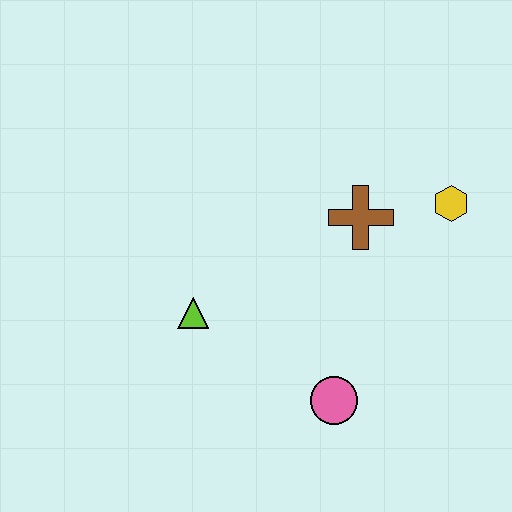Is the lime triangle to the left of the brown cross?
Yes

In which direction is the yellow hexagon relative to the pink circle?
The yellow hexagon is above the pink circle.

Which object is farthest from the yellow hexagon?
The lime triangle is farthest from the yellow hexagon.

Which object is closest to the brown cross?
The yellow hexagon is closest to the brown cross.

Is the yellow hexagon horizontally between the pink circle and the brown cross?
No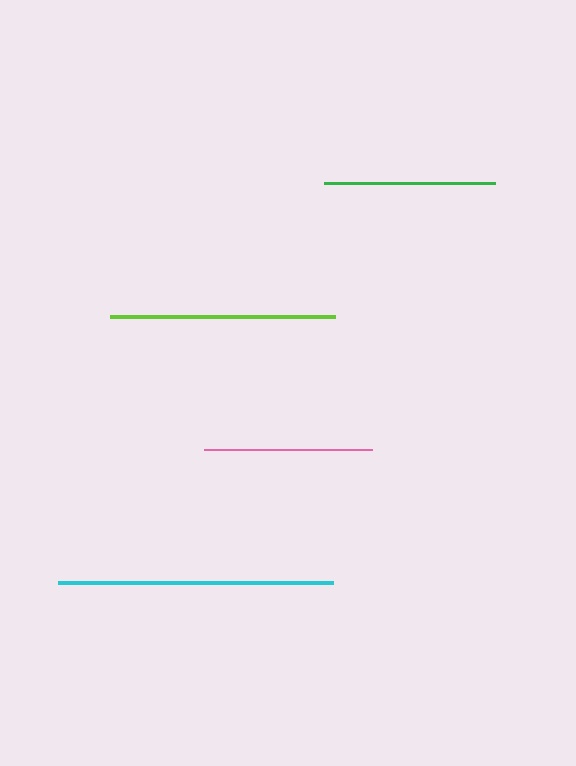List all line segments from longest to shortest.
From longest to shortest: cyan, lime, green, pink.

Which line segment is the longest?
The cyan line is the longest at approximately 274 pixels.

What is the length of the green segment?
The green segment is approximately 172 pixels long.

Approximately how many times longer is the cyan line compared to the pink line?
The cyan line is approximately 1.6 times the length of the pink line.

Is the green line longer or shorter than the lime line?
The lime line is longer than the green line.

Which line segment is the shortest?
The pink line is the shortest at approximately 167 pixels.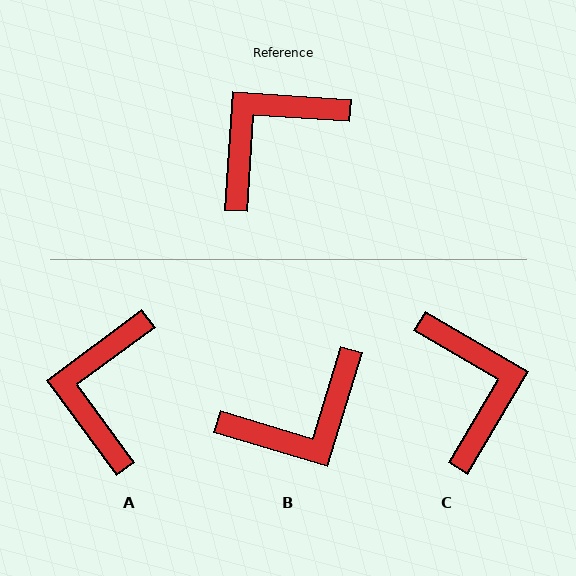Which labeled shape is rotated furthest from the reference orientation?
B, about 167 degrees away.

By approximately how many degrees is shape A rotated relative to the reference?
Approximately 40 degrees counter-clockwise.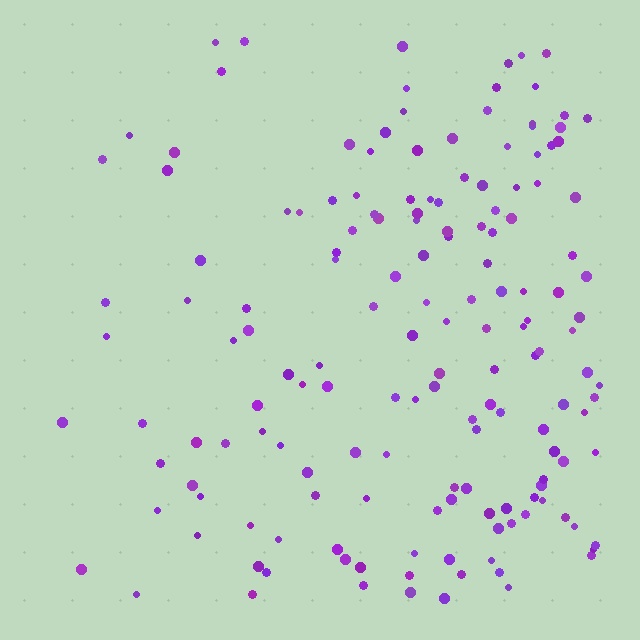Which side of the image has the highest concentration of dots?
The right.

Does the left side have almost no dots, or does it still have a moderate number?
Still a moderate number, just noticeably fewer than the right.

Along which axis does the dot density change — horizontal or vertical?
Horizontal.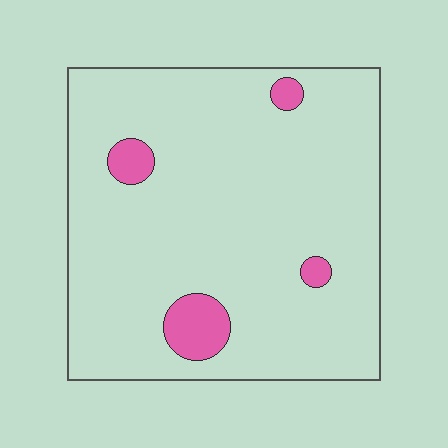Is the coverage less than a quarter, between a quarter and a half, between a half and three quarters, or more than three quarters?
Less than a quarter.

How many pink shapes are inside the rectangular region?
4.